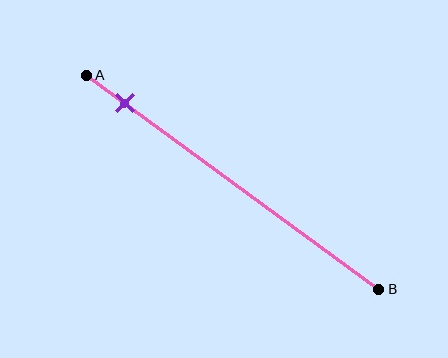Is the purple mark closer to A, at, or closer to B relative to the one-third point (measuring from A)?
The purple mark is closer to point A than the one-third point of segment AB.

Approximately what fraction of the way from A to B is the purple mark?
The purple mark is approximately 15% of the way from A to B.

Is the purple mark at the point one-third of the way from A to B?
No, the mark is at about 15% from A, not at the 33% one-third point.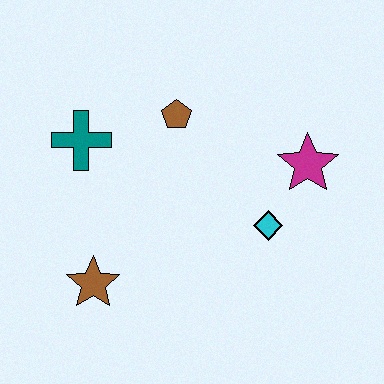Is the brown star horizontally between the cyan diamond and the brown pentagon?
No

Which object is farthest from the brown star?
The magenta star is farthest from the brown star.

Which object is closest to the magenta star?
The cyan diamond is closest to the magenta star.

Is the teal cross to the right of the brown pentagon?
No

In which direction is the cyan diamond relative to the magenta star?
The cyan diamond is below the magenta star.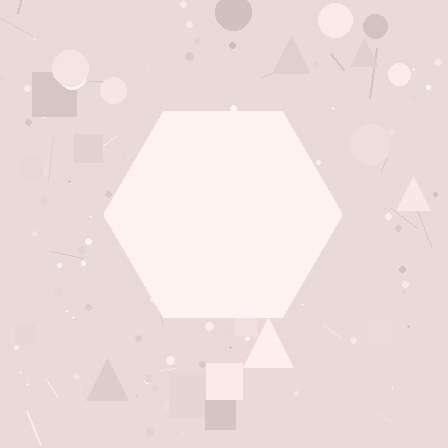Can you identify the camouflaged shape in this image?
The camouflaged shape is a hexagon.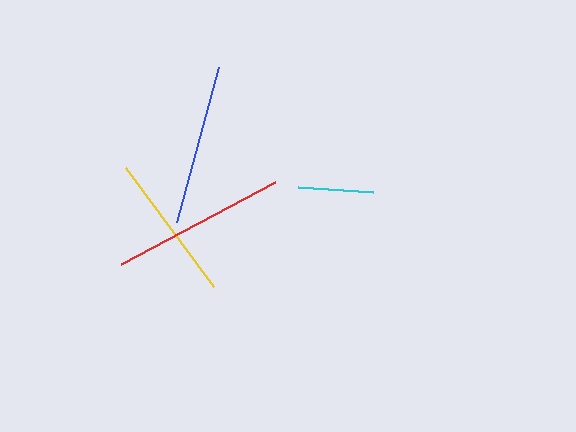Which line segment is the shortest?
The cyan line is the shortest at approximately 75 pixels.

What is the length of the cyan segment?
The cyan segment is approximately 75 pixels long.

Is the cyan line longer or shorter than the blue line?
The blue line is longer than the cyan line.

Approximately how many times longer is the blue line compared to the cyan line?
The blue line is approximately 2.1 times the length of the cyan line.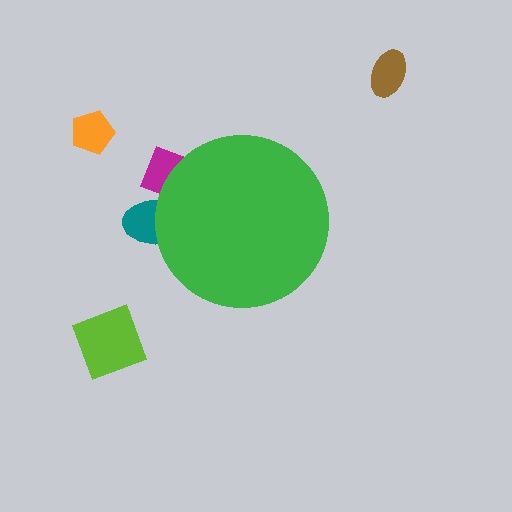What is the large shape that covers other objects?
A green circle.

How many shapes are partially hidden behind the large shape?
2 shapes are partially hidden.